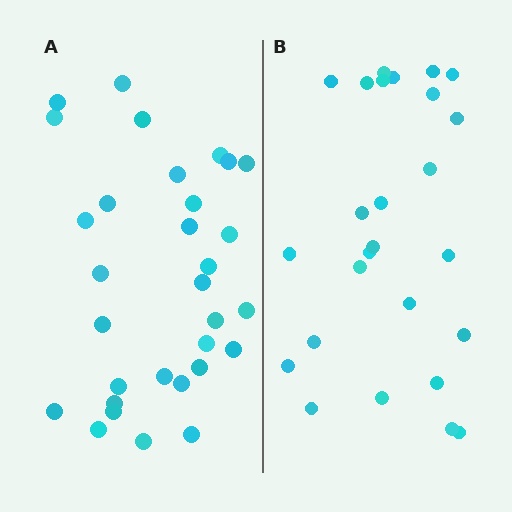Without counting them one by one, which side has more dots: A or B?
Region A (the left region) has more dots.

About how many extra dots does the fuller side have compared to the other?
Region A has about 5 more dots than region B.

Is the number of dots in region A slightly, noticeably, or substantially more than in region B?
Region A has only slightly more — the two regions are fairly close. The ratio is roughly 1.2 to 1.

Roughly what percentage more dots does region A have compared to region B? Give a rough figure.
About 20% more.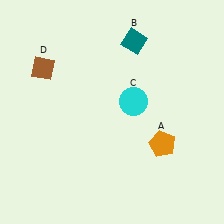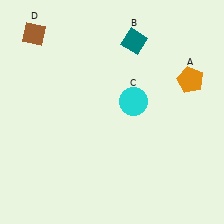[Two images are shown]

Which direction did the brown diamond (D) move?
The brown diamond (D) moved up.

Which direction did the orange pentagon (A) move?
The orange pentagon (A) moved up.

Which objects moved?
The objects that moved are: the orange pentagon (A), the brown diamond (D).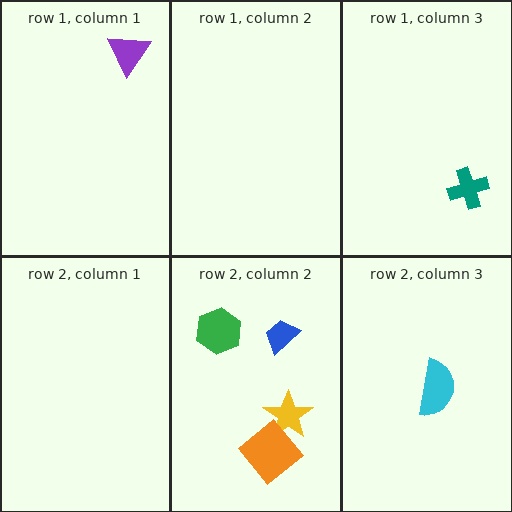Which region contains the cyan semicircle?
The row 2, column 3 region.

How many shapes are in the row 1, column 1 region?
1.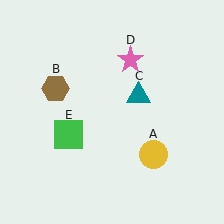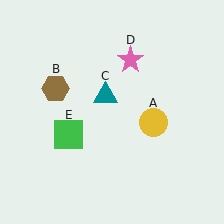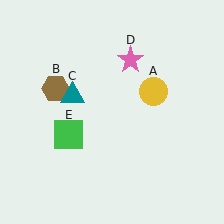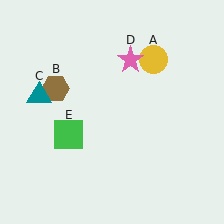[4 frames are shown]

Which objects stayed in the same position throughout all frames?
Brown hexagon (object B) and pink star (object D) and green square (object E) remained stationary.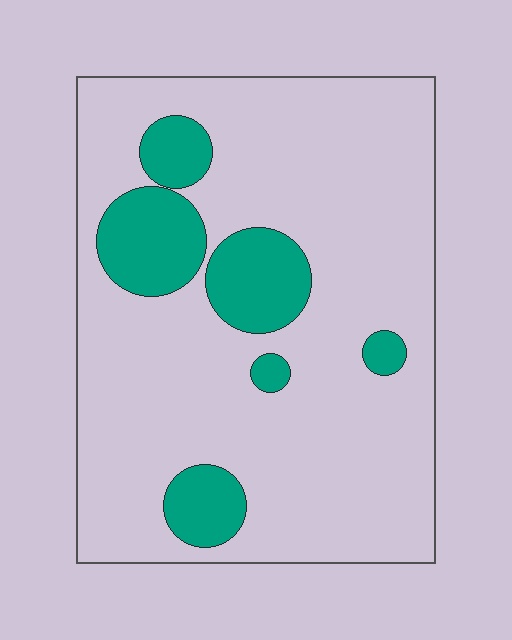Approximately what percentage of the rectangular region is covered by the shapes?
Approximately 20%.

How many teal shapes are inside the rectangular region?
6.